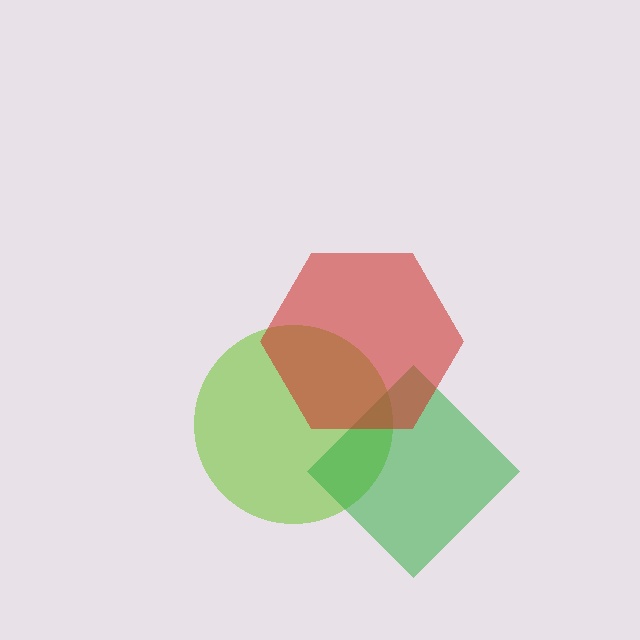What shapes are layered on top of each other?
The layered shapes are: a lime circle, a green diamond, a red hexagon.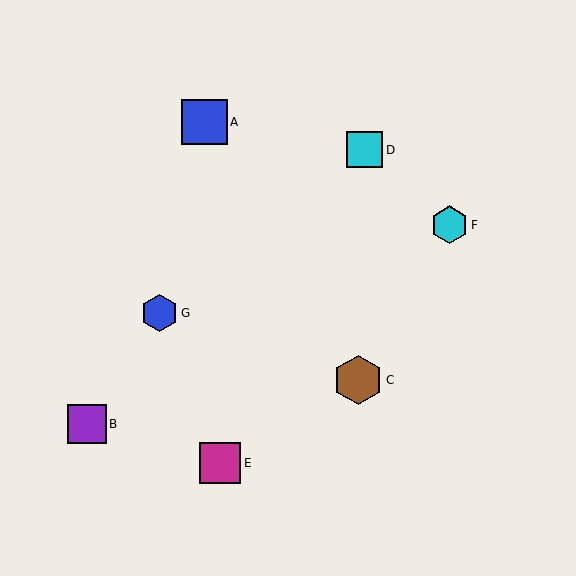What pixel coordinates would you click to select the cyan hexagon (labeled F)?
Click at (449, 225) to select the cyan hexagon F.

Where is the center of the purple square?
The center of the purple square is at (87, 424).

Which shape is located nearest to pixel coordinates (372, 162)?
The cyan square (labeled D) at (365, 150) is nearest to that location.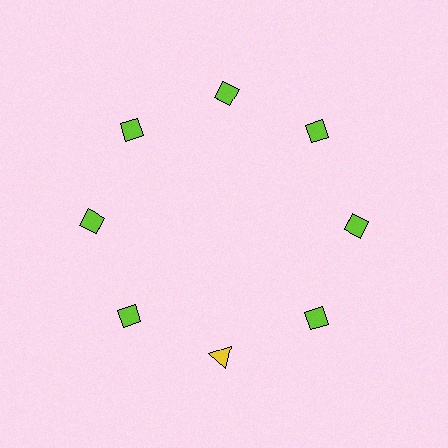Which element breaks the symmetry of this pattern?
The yellow triangle at roughly the 6 o'clock position breaks the symmetry. All other shapes are lime diamonds.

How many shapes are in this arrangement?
There are 8 shapes arranged in a ring pattern.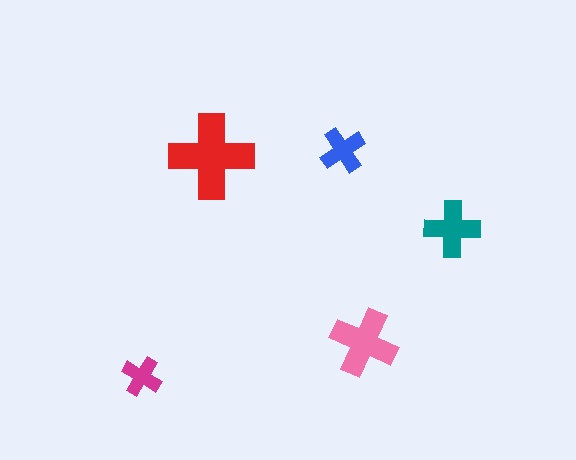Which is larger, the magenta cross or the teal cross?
The teal one.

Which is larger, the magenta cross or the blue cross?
The blue one.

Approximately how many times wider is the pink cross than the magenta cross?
About 1.5 times wider.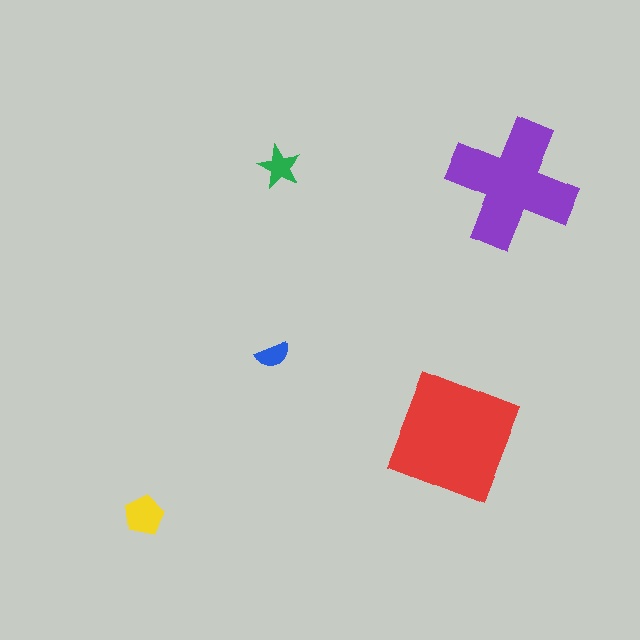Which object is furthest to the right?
The purple cross is rightmost.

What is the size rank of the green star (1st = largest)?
4th.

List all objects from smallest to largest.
The blue semicircle, the green star, the yellow pentagon, the purple cross, the red square.